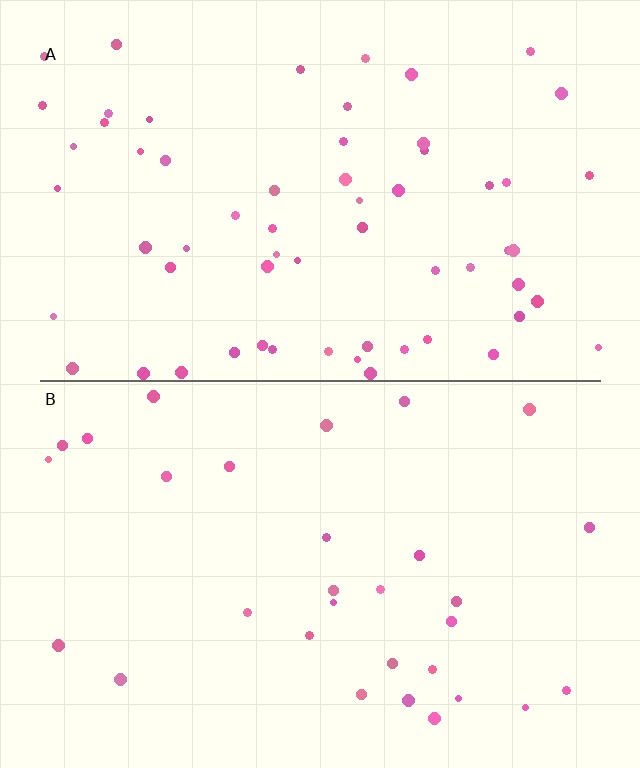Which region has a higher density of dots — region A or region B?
A (the top).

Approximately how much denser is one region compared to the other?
Approximately 2.0× — region A over region B.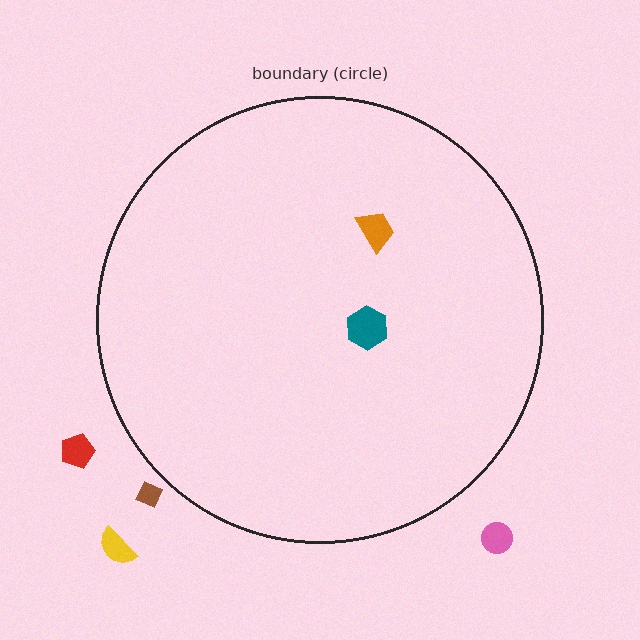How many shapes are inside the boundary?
2 inside, 4 outside.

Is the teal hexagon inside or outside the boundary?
Inside.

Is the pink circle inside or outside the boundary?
Outside.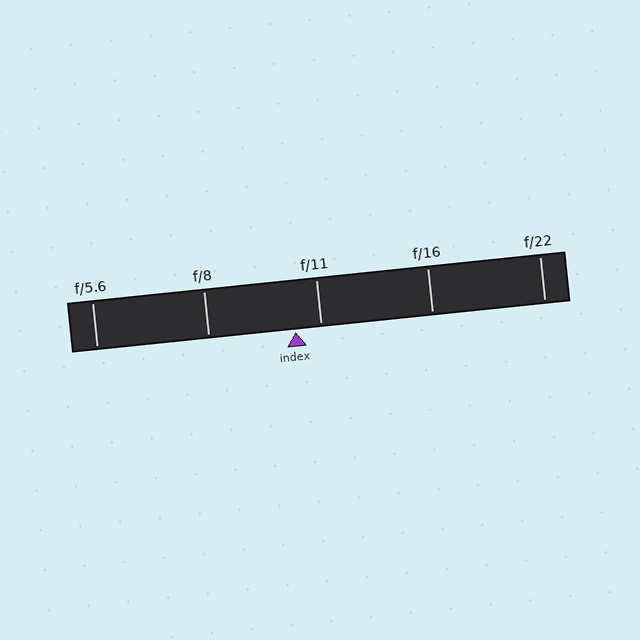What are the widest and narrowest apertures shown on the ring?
The widest aperture shown is f/5.6 and the narrowest is f/22.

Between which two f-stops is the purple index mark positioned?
The index mark is between f/8 and f/11.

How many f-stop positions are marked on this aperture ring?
There are 5 f-stop positions marked.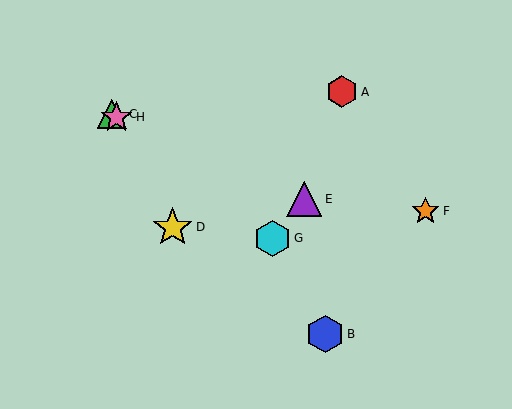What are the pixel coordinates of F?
Object F is at (425, 211).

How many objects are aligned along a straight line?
3 objects (C, G, H) are aligned along a straight line.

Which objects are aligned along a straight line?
Objects C, G, H are aligned along a straight line.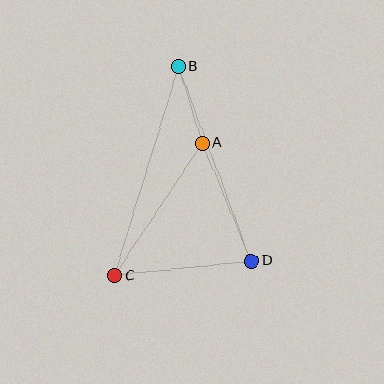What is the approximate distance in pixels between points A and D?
The distance between A and D is approximately 128 pixels.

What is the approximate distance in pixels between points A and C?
The distance between A and C is approximately 159 pixels.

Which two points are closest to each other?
Points A and B are closest to each other.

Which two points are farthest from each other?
Points B and C are farthest from each other.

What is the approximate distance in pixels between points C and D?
The distance between C and D is approximately 138 pixels.